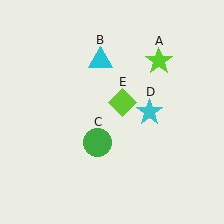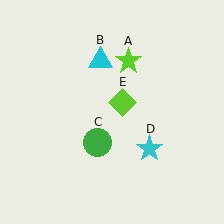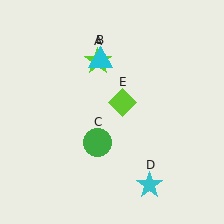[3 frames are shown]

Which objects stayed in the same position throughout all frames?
Cyan triangle (object B) and green circle (object C) and lime diamond (object E) remained stationary.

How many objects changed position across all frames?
2 objects changed position: lime star (object A), cyan star (object D).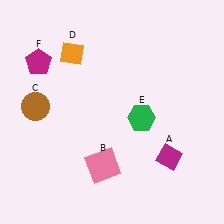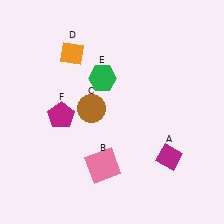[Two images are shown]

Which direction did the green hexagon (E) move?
The green hexagon (E) moved up.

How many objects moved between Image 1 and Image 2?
3 objects moved between the two images.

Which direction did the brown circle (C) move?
The brown circle (C) moved right.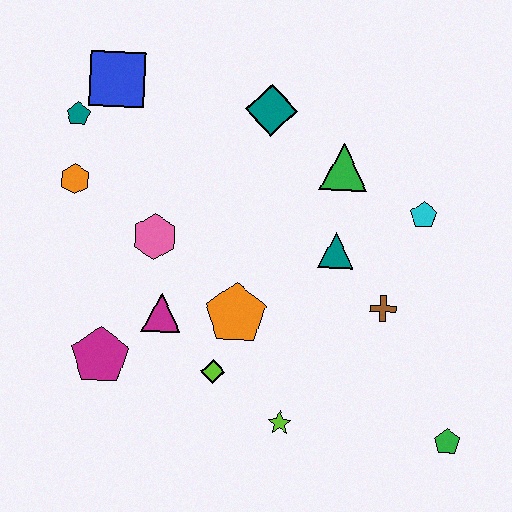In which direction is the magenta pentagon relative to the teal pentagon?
The magenta pentagon is below the teal pentagon.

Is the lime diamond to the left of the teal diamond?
Yes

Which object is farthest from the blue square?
The green pentagon is farthest from the blue square.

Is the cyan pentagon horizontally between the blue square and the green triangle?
No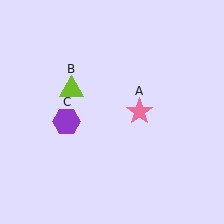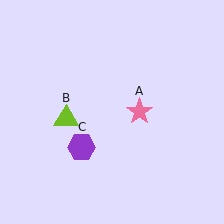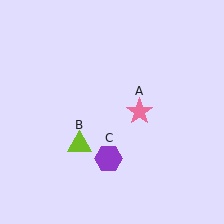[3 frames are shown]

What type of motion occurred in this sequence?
The lime triangle (object B), purple hexagon (object C) rotated counterclockwise around the center of the scene.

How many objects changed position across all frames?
2 objects changed position: lime triangle (object B), purple hexagon (object C).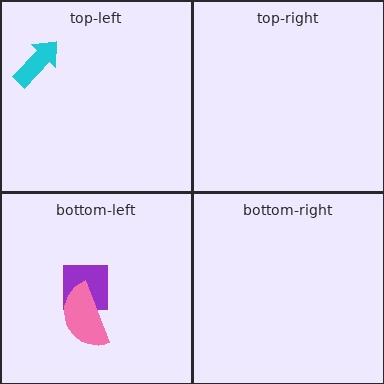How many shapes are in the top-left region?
1.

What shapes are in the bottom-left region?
The purple square, the pink semicircle.